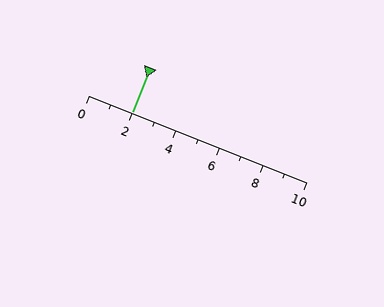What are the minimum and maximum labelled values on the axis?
The axis runs from 0 to 10.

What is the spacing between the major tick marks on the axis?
The major ticks are spaced 2 apart.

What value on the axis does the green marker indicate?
The marker indicates approximately 2.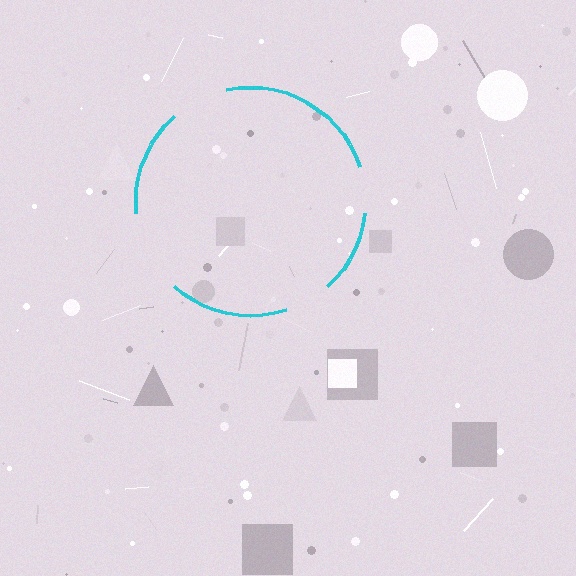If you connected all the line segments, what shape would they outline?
They would outline a circle.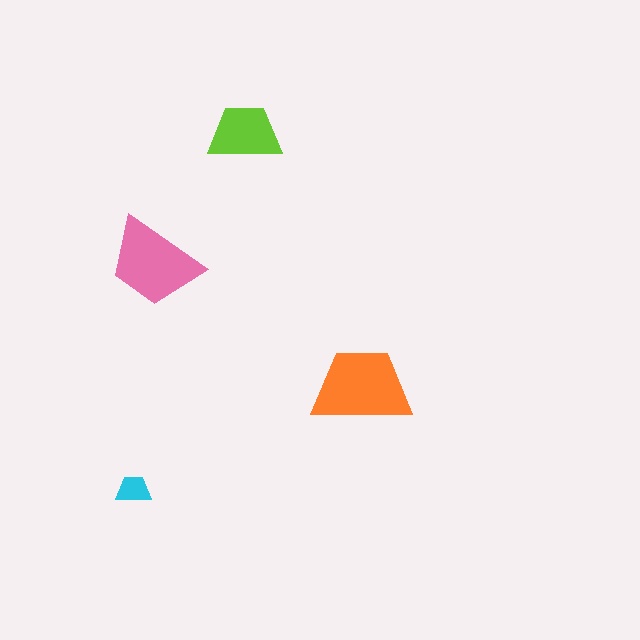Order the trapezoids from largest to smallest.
the orange one, the pink one, the lime one, the cyan one.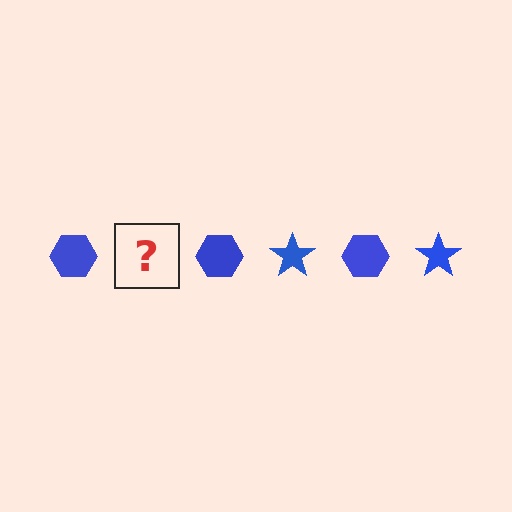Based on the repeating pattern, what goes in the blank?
The blank should be a blue star.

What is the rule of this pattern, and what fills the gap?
The rule is that the pattern cycles through hexagon, star shapes in blue. The gap should be filled with a blue star.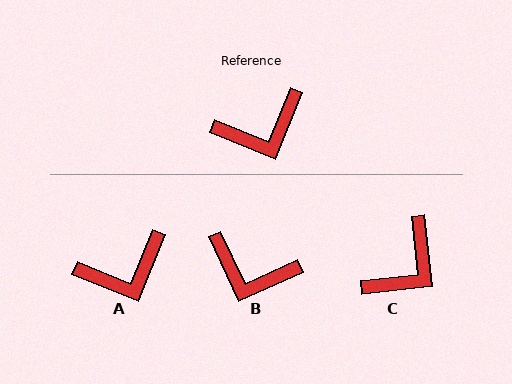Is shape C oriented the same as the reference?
No, it is off by about 29 degrees.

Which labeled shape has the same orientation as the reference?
A.